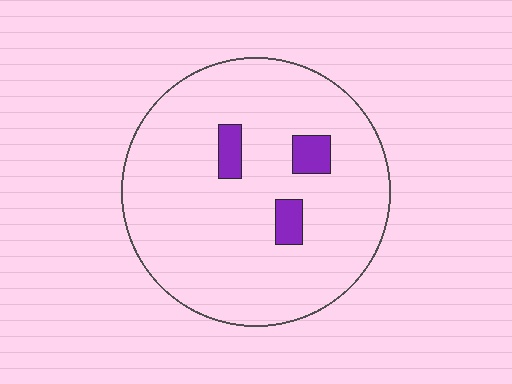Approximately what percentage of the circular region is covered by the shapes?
Approximately 5%.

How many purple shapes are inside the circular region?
3.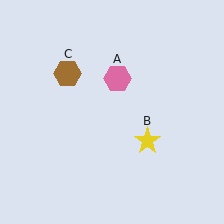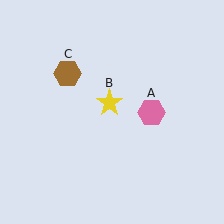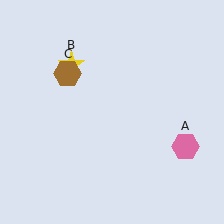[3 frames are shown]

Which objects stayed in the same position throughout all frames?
Brown hexagon (object C) remained stationary.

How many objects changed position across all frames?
2 objects changed position: pink hexagon (object A), yellow star (object B).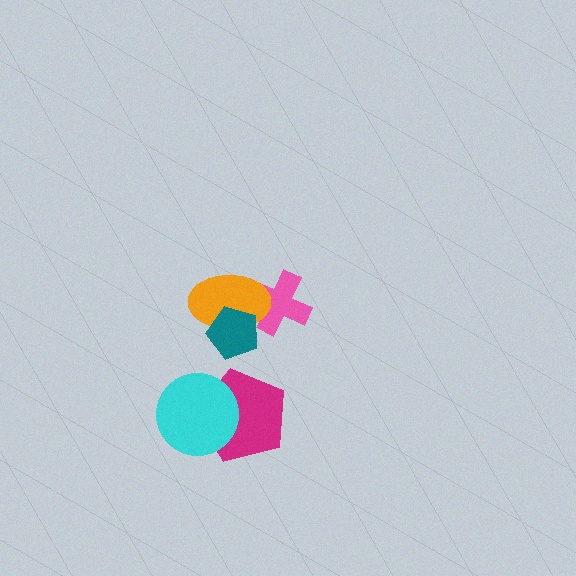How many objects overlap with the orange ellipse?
2 objects overlap with the orange ellipse.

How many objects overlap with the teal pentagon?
1 object overlaps with the teal pentagon.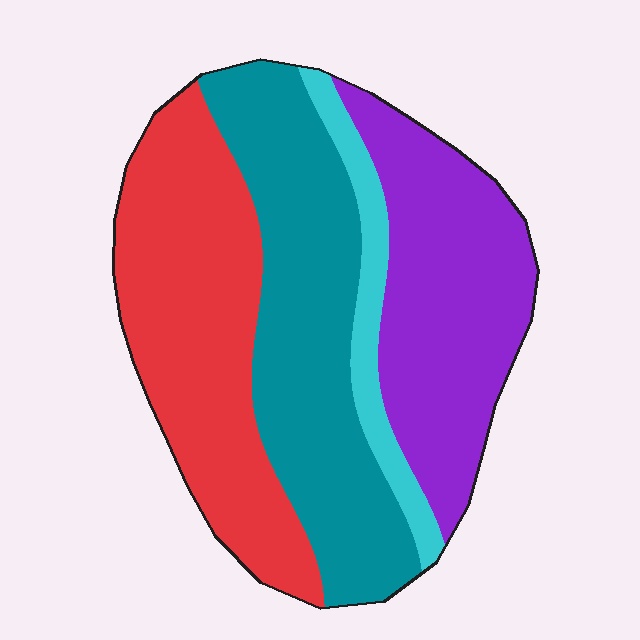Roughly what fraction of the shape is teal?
Teal covers roughly 30% of the shape.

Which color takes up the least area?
Cyan, at roughly 10%.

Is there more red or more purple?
Red.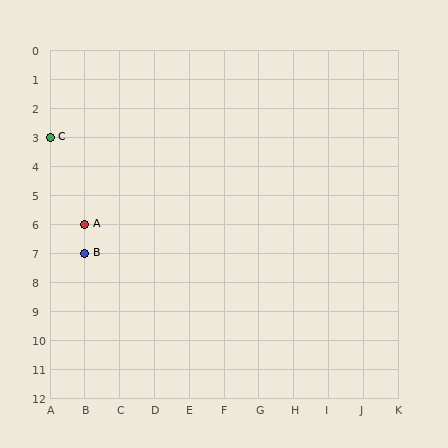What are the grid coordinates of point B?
Point B is at grid coordinates (B, 7).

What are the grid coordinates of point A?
Point A is at grid coordinates (B, 6).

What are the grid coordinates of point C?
Point C is at grid coordinates (A, 3).